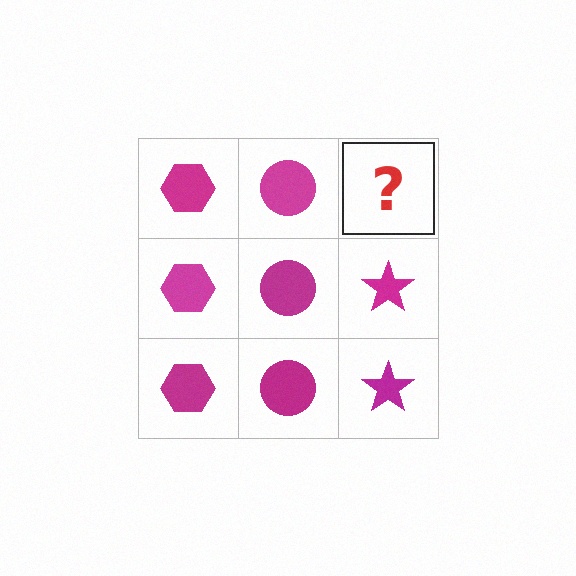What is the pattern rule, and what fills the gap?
The rule is that each column has a consistent shape. The gap should be filled with a magenta star.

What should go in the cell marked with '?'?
The missing cell should contain a magenta star.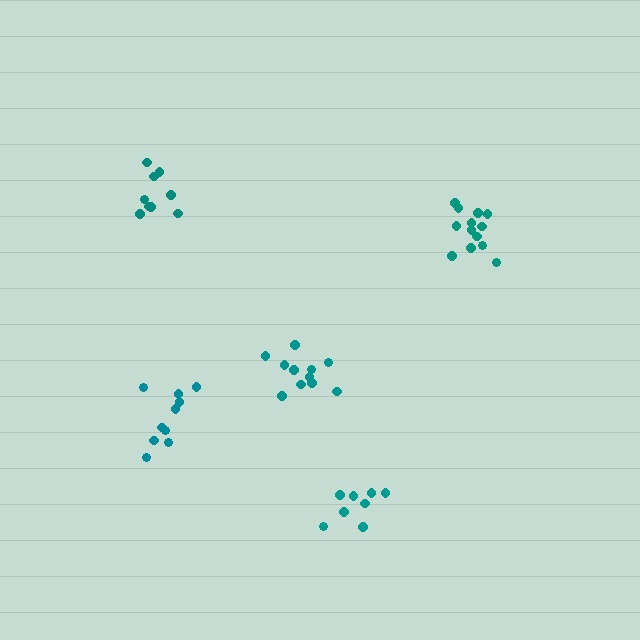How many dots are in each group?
Group 1: 13 dots, Group 2: 9 dots, Group 3: 11 dots, Group 4: 10 dots, Group 5: 8 dots (51 total).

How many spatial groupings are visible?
There are 5 spatial groupings.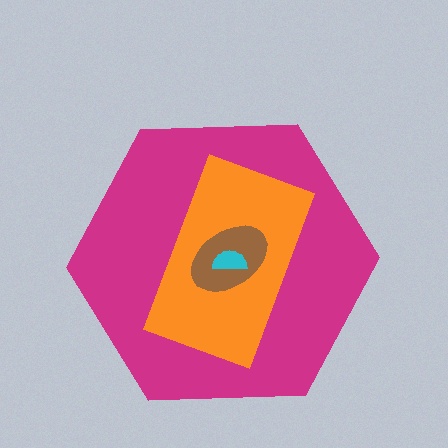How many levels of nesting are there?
4.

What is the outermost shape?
The magenta hexagon.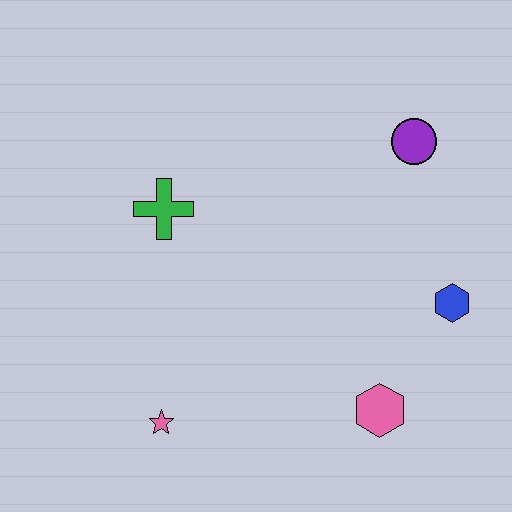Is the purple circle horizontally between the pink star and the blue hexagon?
Yes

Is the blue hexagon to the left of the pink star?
No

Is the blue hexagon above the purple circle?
No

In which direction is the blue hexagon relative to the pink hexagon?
The blue hexagon is above the pink hexagon.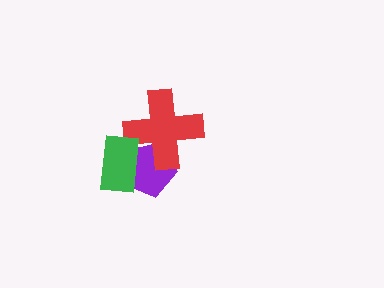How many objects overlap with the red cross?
2 objects overlap with the red cross.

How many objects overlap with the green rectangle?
2 objects overlap with the green rectangle.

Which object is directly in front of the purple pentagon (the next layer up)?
The red cross is directly in front of the purple pentagon.